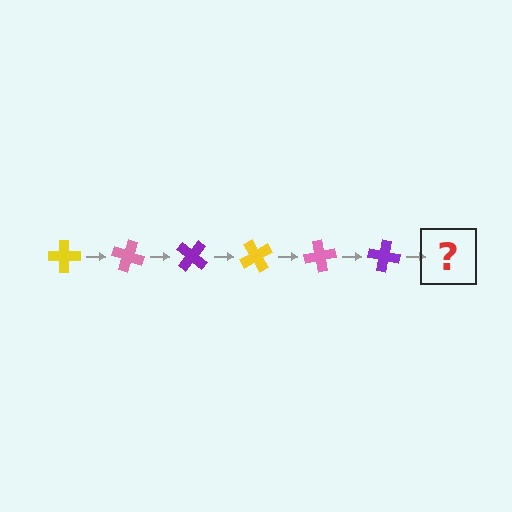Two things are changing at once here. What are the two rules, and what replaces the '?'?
The two rules are that it rotates 20 degrees each step and the color cycles through yellow, pink, and purple. The '?' should be a yellow cross, rotated 120 degrees from the start.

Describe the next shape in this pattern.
It should be a yellow cross, rotated 120 degrees from the start.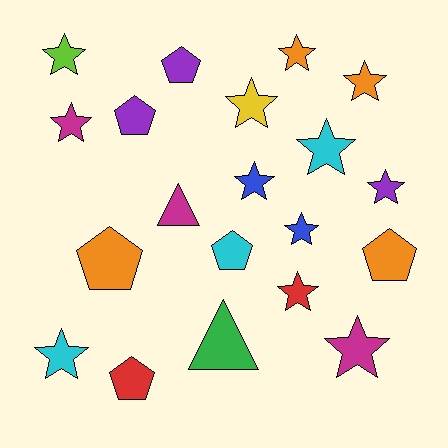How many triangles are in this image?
There are 2 triangles.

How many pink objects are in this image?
There are no pink objects.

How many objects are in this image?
There are 20 objects.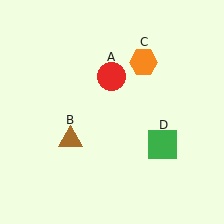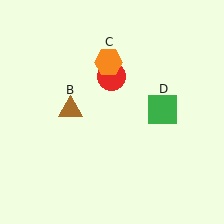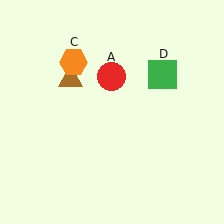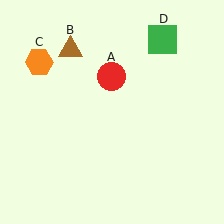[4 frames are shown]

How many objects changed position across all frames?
3 objects changed position: brown triangle (object B), orange hexagon (object C), green square (object D).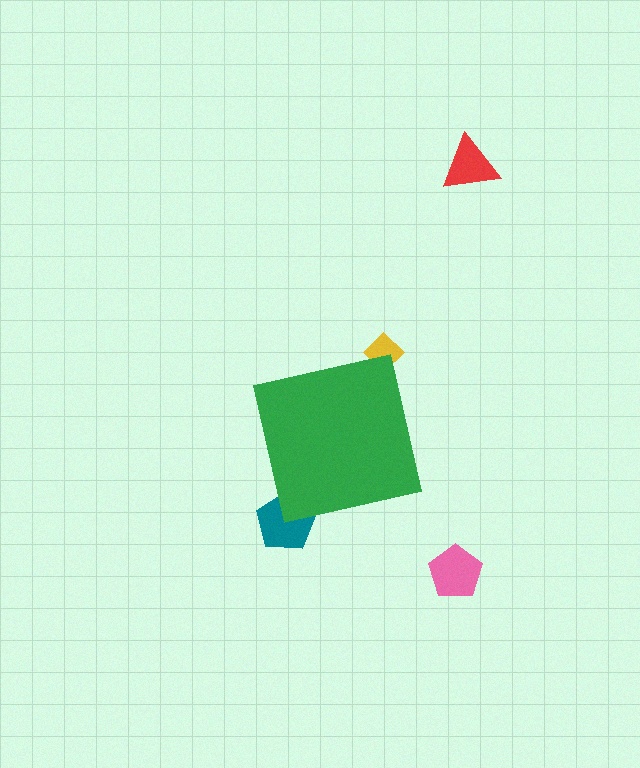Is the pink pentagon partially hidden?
No, the pink pentagon is fully visible.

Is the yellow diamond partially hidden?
Yes, the yellow diamond is partially hidden behind the green square.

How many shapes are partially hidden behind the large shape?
2 shapes are partially hidden.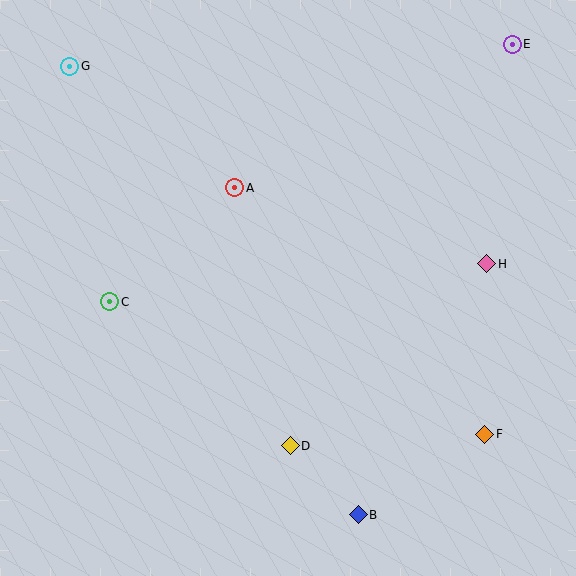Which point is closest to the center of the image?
Point A at (235, 188) is closest to the center.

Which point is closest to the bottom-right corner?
Point F is closest to the bottom-right corner.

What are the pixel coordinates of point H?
Point H is at (487, 264).